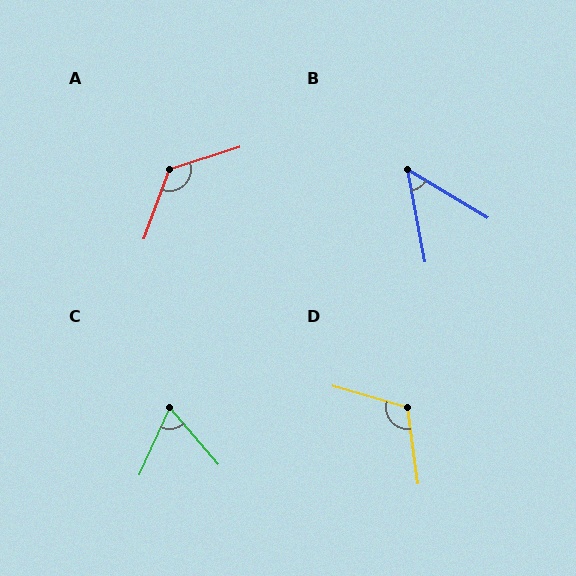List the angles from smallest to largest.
B (48°), C (66°), D (114°), A (128°).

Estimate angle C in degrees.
Approximately 66 degrees.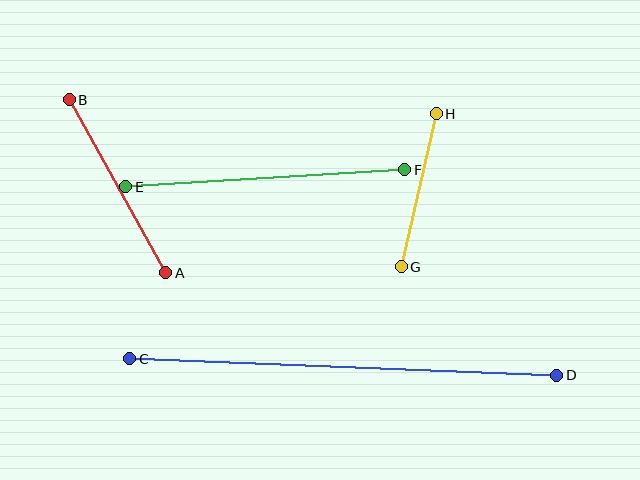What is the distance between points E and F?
The distance is approximately 279 pixels.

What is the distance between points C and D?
The distance is approximately 427 pixels.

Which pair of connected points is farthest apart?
Points C and D are farthest apart.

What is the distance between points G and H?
The distance is approximately 157 pixels.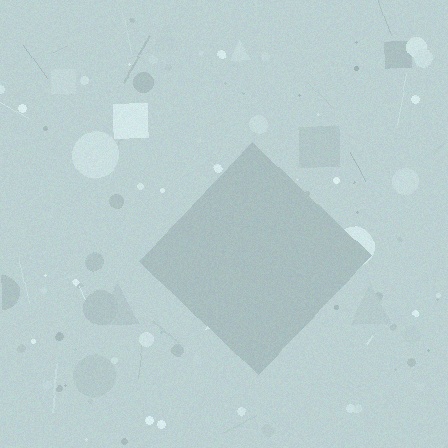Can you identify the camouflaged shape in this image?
The camouflaged shape is a diamond.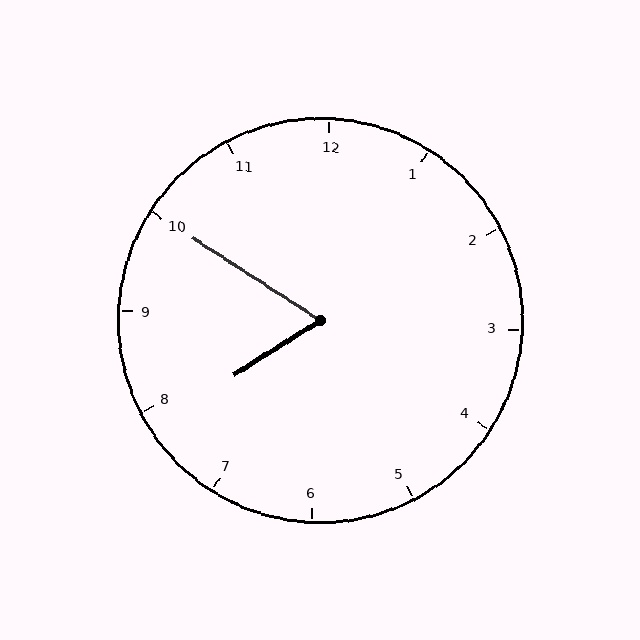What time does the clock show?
7:50.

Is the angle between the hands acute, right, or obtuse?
It is acute.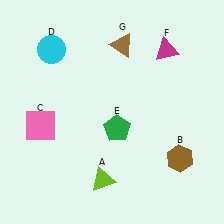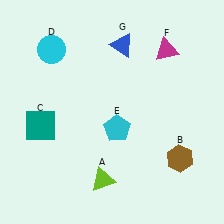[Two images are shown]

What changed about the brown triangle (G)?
In Image 1, G is brown. In Image 2, it changed to blue.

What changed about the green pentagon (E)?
In Image 1, E is green. In Image 2, it changed to cyan.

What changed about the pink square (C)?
In Image 1, C is pink. In Image 2, it changed to teal.